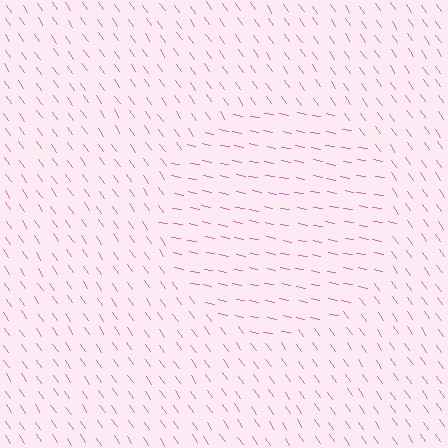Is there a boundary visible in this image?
Yes, there is a texture boundary formed by a change in line orientation.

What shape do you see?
I see a circle.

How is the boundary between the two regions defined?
The boundary is defined purely by a change in line orientation (approximately 45 degrees difference). All lines are the same color and thickness.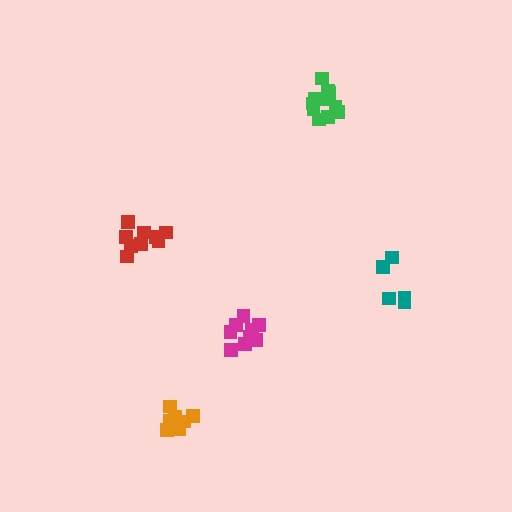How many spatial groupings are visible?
There are 5 spatial groupings.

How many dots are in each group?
Group 1: 5 dots, Group 2: 7 dots, Group 3: 9 dots, Group 4: 11 dots, Group 5: 9 dots (41 total).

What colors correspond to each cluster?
The clusters are colored: teal, orange, red, green, magenta.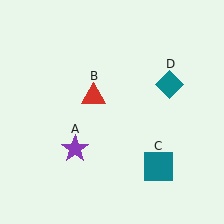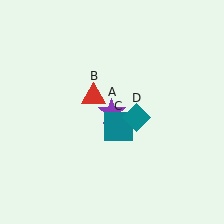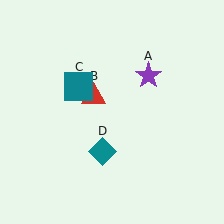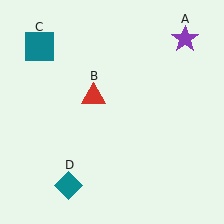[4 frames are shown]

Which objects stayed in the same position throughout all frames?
Red triangle (object B) remained stationary.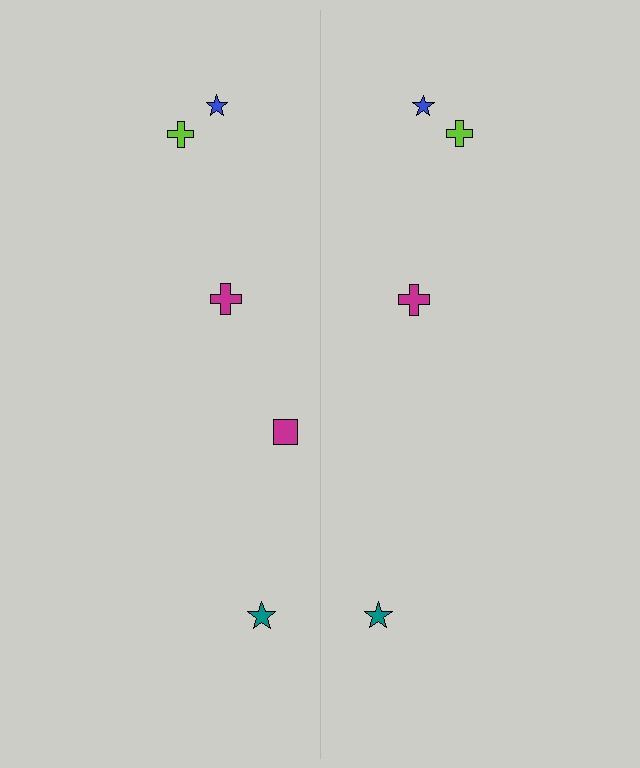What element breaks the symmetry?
A magenta square is missing from the right side.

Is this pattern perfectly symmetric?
No, the pattern is not perfectly symmetric. A magenta square is missing from the right side.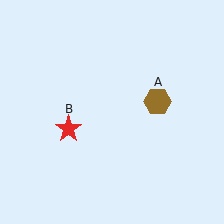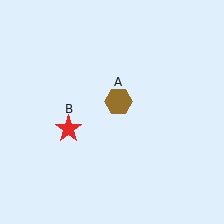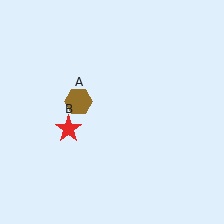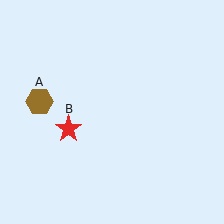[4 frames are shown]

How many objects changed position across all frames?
1 object changed position: brown hexagon (object A).